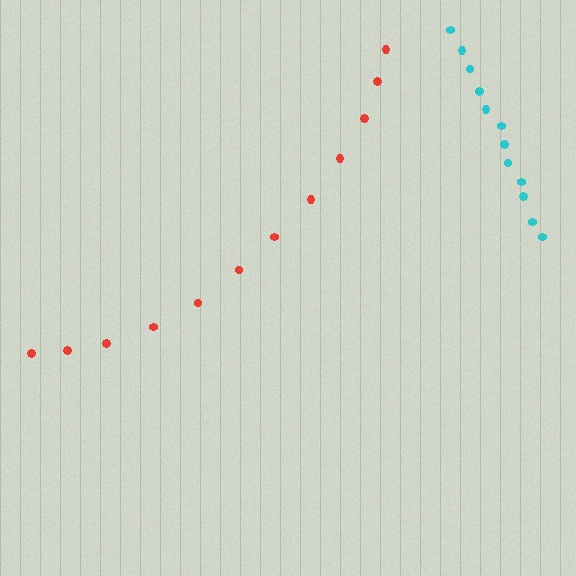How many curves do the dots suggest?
There are 2 distinct paths.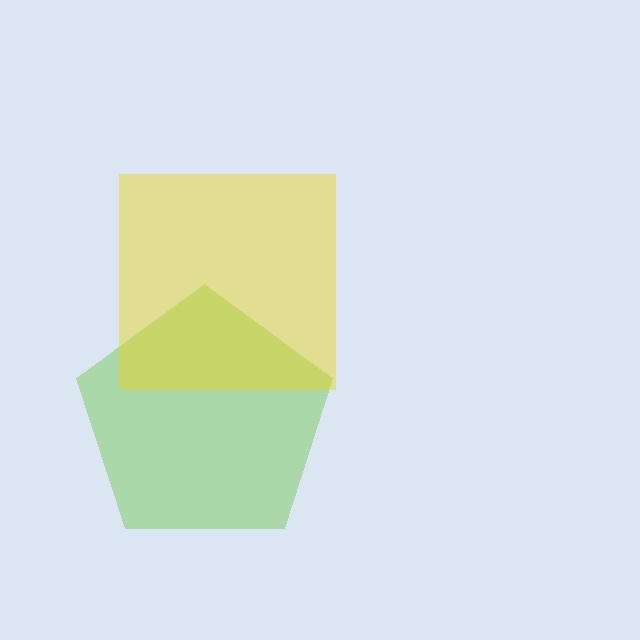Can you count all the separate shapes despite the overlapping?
Yes, there are 2 separate shapes.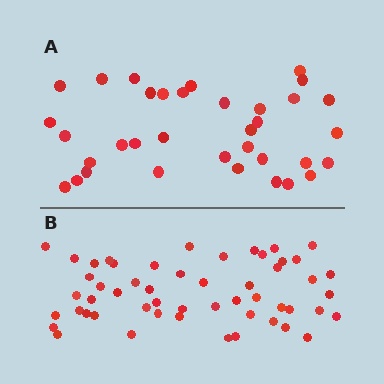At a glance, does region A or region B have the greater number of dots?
Region B (the bottom region) has more dots.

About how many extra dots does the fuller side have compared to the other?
Region B has approximately 20 more dots than region A.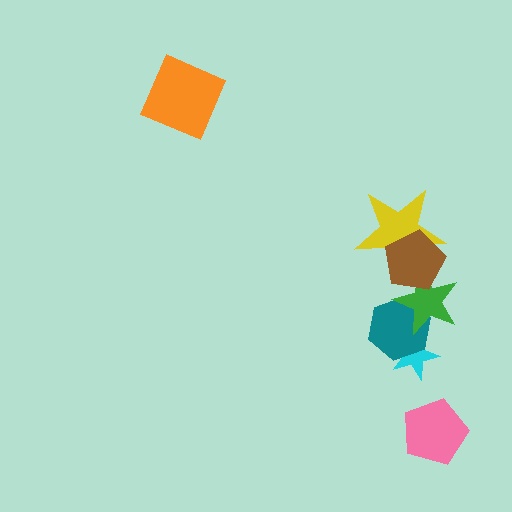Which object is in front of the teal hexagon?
The green star is in front of the teal hexagon.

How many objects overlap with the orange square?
0 objects overlap with the orange square.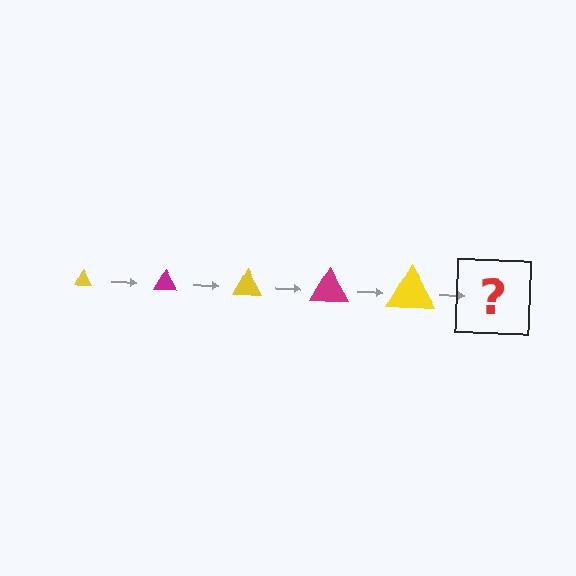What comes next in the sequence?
The next element should be a magenta triangle, larger than the previous one.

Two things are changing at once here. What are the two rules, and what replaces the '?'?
The two rules are that the triangle grows larger each step and the color cycles through yellow and magenta. The '?' should be a magenta triangle, larger than the previous one.